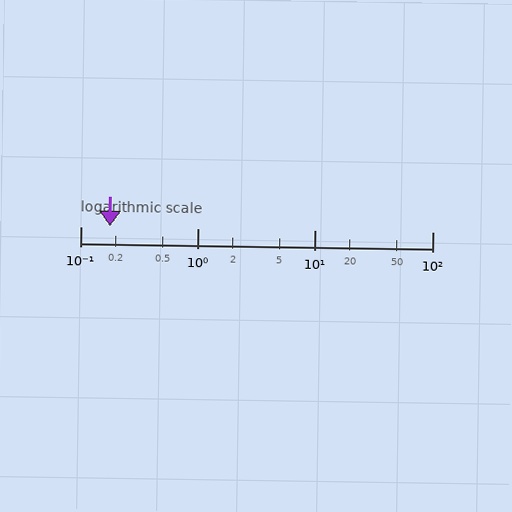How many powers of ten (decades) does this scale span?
The scale spans 3 decades, from 0.1 to 100.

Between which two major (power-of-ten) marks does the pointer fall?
The pointer is between 0.1 and 1.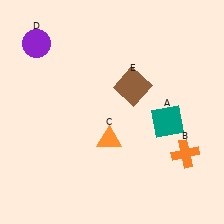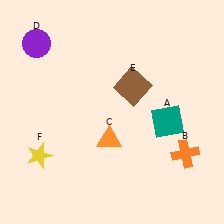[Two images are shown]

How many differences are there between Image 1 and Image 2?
There is 1 difference between the two images.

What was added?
A yellow star (F) was added in Image 2.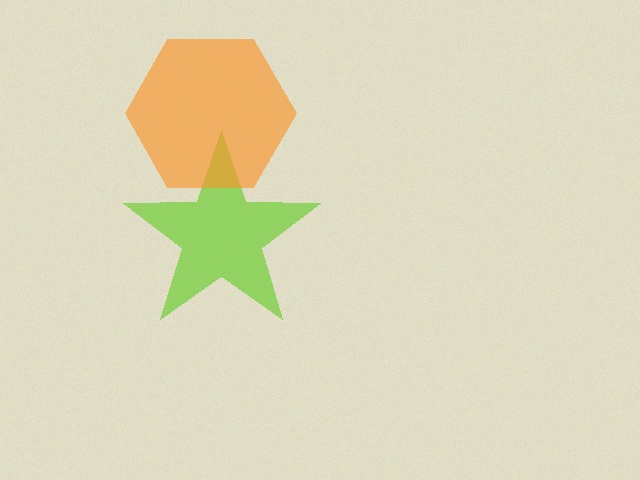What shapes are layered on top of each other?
The layered shapes are: a lime star, an orange hexagon.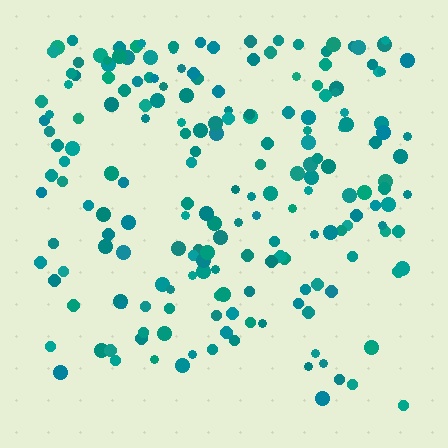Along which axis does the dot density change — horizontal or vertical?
Vertical.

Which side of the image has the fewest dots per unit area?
The bottom.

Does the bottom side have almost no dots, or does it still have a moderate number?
Still a moderate number, just noticeably fewer than the top.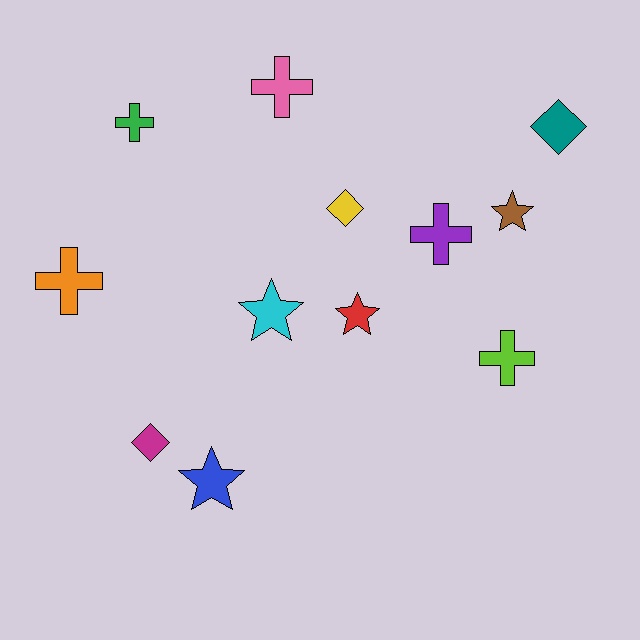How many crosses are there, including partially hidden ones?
There are 5 crosses.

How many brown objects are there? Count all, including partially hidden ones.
There is 1 brown object.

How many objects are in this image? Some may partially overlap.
There are 12 objects.